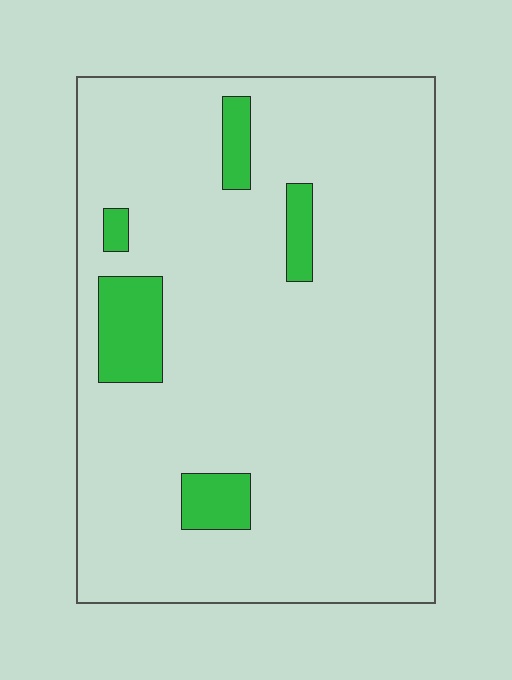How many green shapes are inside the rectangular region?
5.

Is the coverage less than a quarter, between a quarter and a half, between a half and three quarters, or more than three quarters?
Less than a quarter.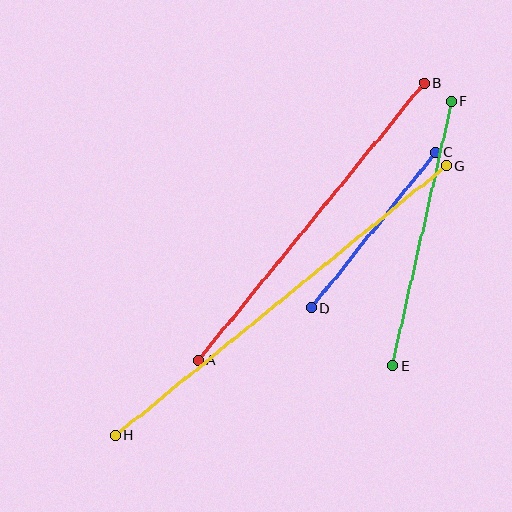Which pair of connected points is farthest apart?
Points G and H are farthest apart.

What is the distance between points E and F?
The distance is approximately 271 pixels.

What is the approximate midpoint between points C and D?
The midpoint is at approximately (373, 230) pixels.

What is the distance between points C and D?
The distance is approximately 200 pixels.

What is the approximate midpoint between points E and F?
The midpoint is at approximately (422, 233) pixels.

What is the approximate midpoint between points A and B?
The midpoint is at approximately (311, 221) pixels.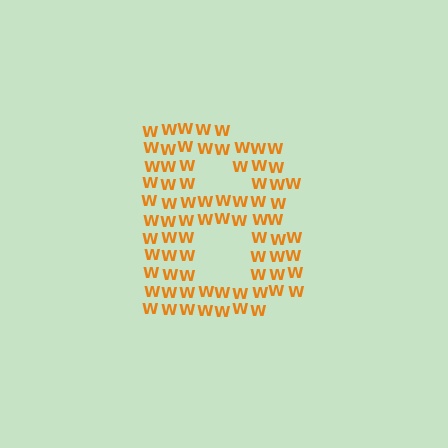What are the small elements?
The small elements are letter W's.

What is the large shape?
The large shape is the letter B.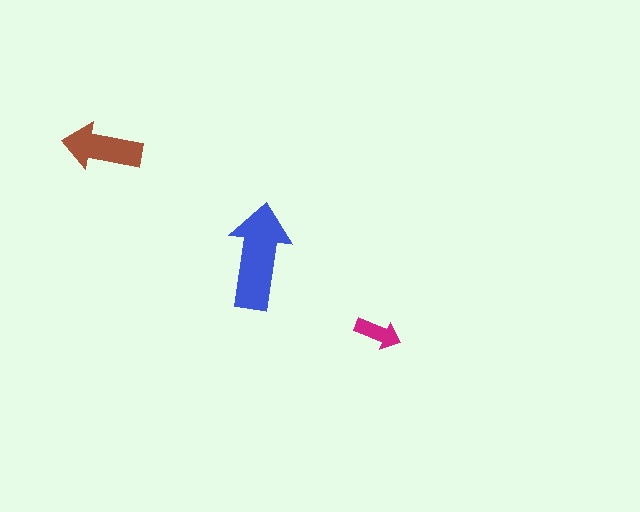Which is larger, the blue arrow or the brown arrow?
The blue one.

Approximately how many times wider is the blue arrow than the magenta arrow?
About 2 times wider.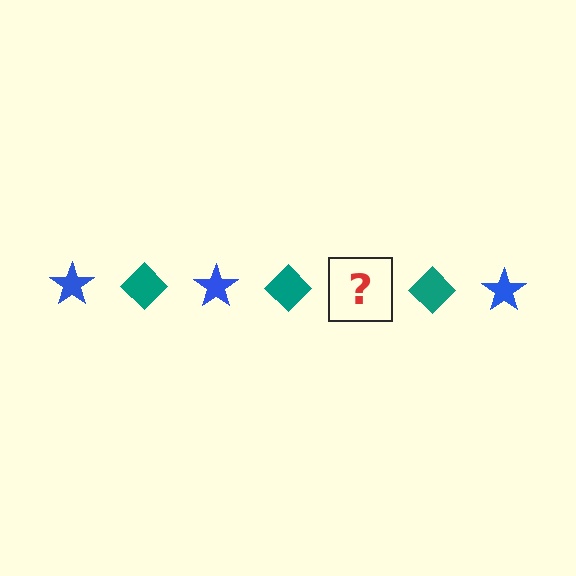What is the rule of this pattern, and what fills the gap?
The rule is that the pattern alternates between blue star and teal diamond. The gap should be filled with a blue star.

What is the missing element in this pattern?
The missing element is a blue star.